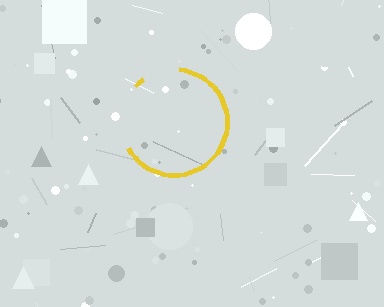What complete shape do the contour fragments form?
The contour fragments form a circle.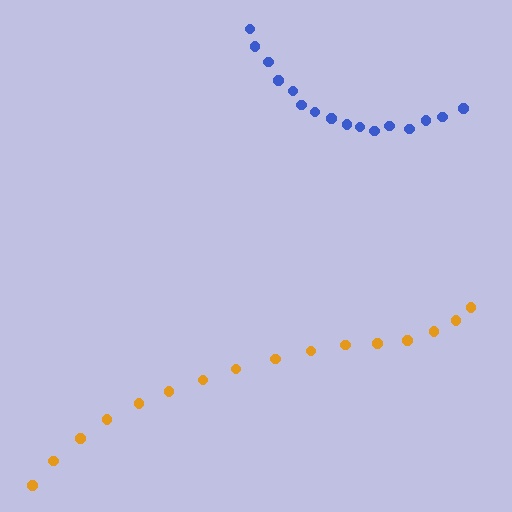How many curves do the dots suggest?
There are 2 distinct paths.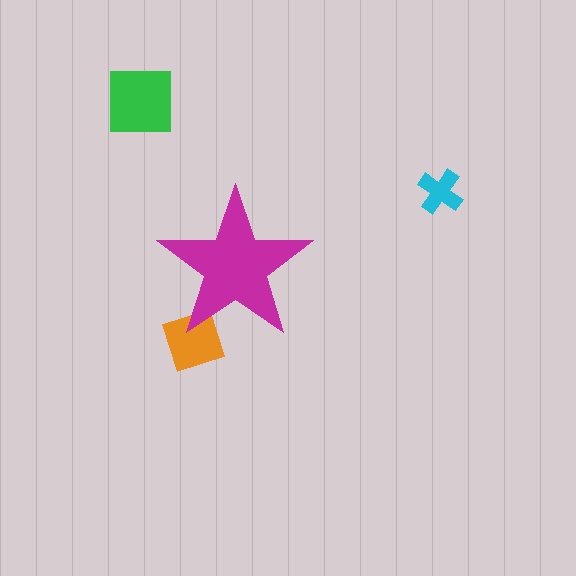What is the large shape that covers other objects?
A magenta star.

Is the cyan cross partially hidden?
No, the cyan cross is fully visible.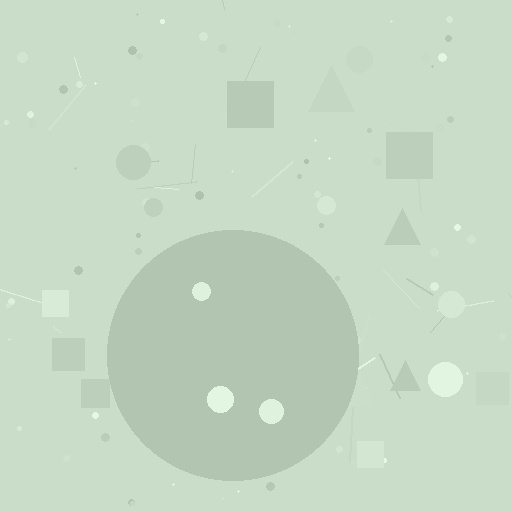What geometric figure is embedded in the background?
A circle is embedded in the background.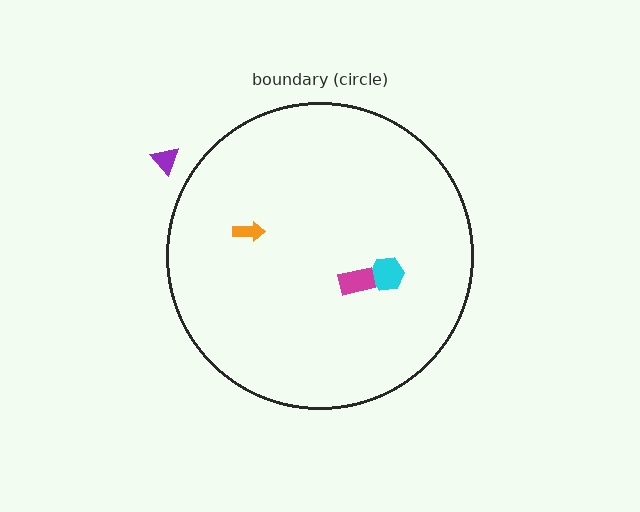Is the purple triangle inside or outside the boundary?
Outside.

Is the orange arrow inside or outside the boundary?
Inside.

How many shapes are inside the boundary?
3 inside, 1 outside.